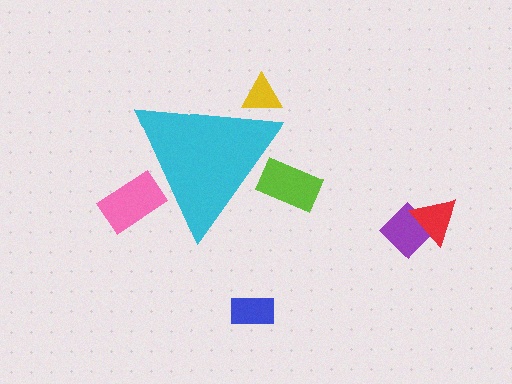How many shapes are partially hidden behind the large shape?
3 shapes are partially hidden.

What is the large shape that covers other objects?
A cyan triangle.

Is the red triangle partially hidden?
No, the red triangle is fully visible.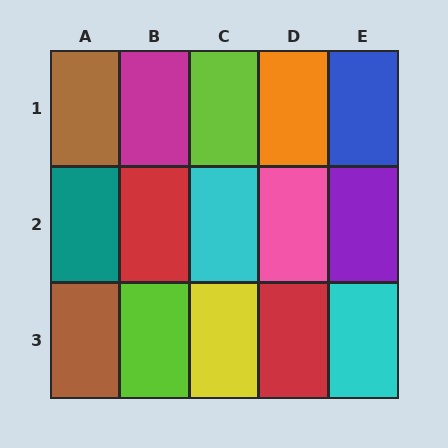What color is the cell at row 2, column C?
Cyan.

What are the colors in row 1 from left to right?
Brown, magenta, lime, orange, blue.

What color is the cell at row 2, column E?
Purple.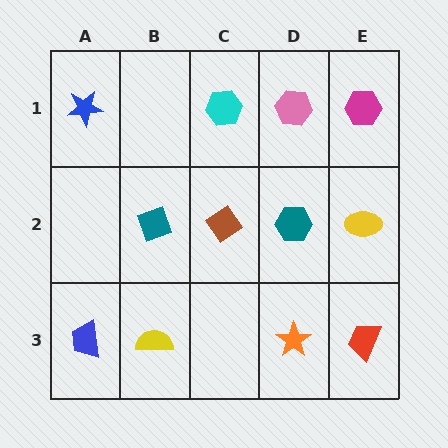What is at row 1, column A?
A blue star.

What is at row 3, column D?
An orange star.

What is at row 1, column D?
A pink hexagon.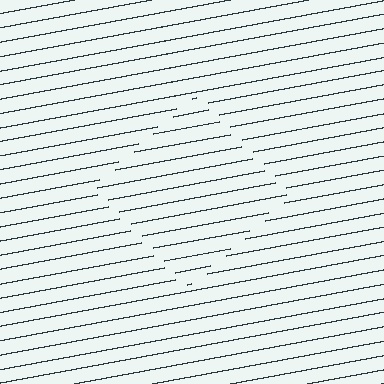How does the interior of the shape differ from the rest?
The interior of the shape contains the same grating, shifted by half a period — the contour is defined by the phase discontinuity where line-ends from the inner and outer gratings abut.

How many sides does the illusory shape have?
4 sides — the line-ends trace a square.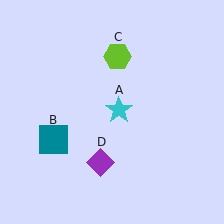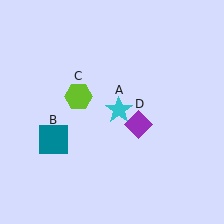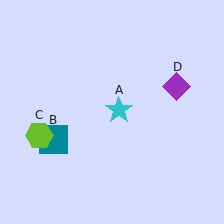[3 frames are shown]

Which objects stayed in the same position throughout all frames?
Cyan star (object A) and teal square (object B) remained stationary.